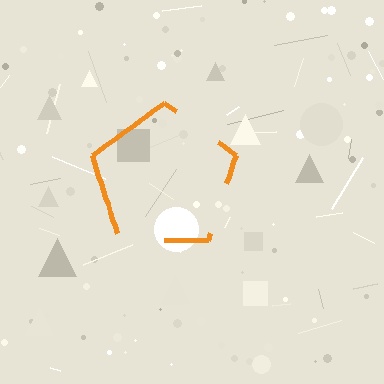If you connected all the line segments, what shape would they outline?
They would outline a pentagon.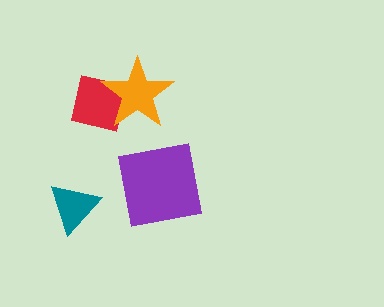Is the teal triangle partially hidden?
No, no other shape covers it.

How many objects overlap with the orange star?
1 object overlaps with the orange star.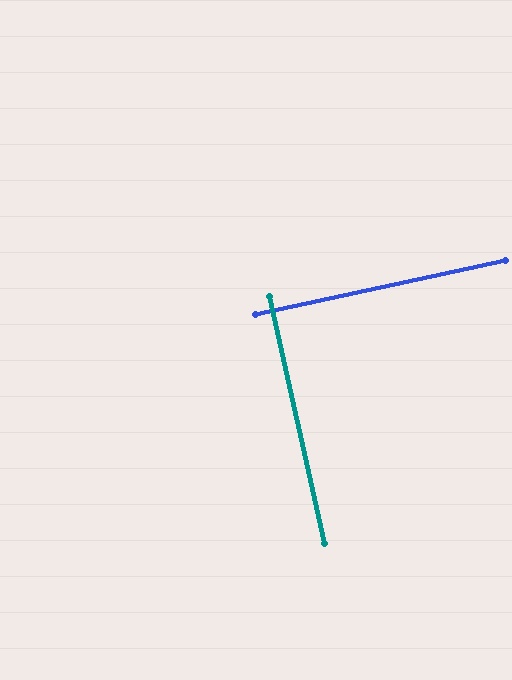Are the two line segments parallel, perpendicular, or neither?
Perpendicular — they meet at approximately 90°.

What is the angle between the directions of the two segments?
Approximately 90 degrees.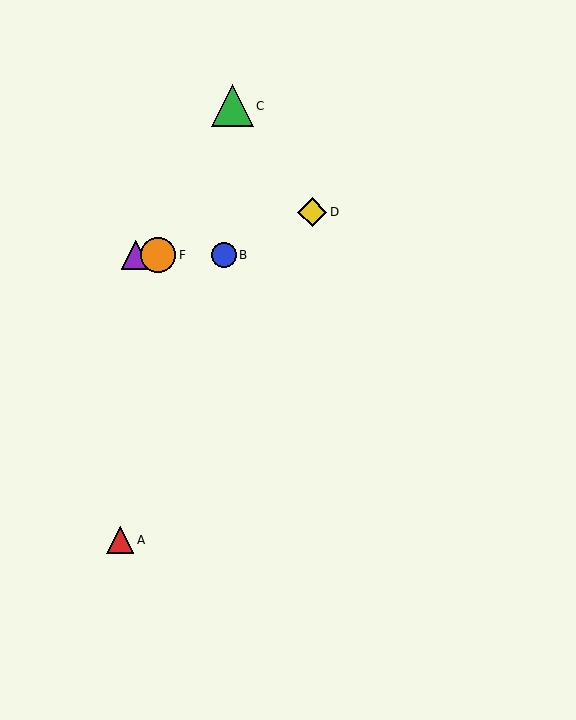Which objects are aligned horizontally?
Objects B, E, F are aligned horizontally.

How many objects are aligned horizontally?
3 objects (B, E, F) are aligned horizontally.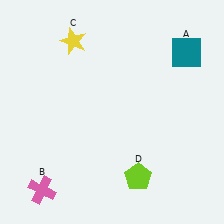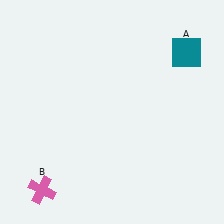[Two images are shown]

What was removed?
The yellow star (C), the lime pentagon (D) were removed in Image 2.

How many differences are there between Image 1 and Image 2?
There are 2 differences between the two images.